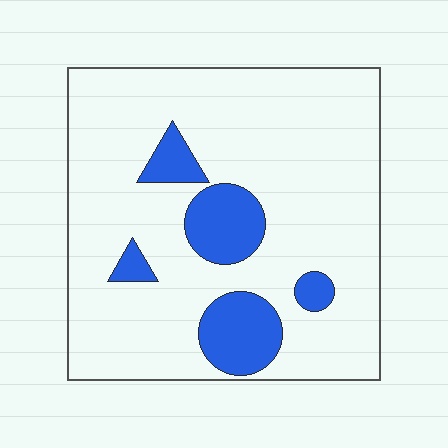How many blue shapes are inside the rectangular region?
5.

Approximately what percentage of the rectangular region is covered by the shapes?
Approximately 15%.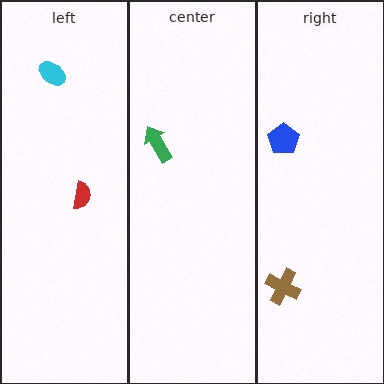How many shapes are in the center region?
1.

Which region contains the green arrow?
The center region.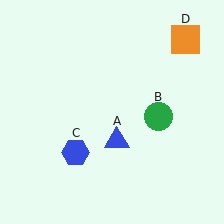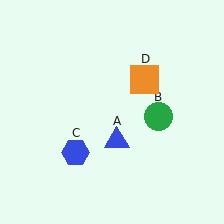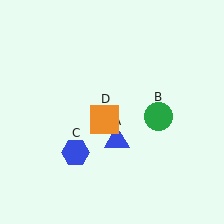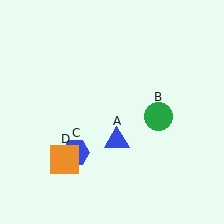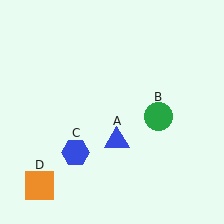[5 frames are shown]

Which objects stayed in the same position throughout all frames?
Blue triangle (object A) and green circle (object B) and blue hexagon (object C) remained stationary.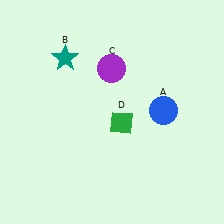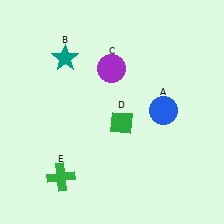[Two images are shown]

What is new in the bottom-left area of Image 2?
A green cross (E) was added in the bottom-left area of Image 2.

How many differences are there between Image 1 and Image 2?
There is 1 difference between the two images.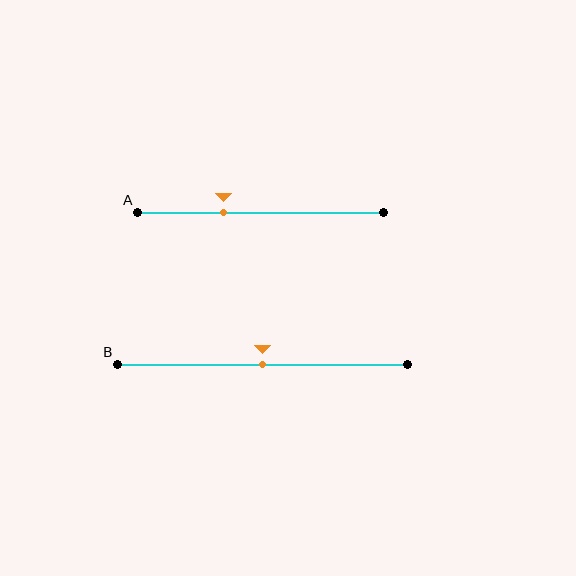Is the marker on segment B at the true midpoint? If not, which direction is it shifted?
Yes, the marker on segment B is at the true midpoint.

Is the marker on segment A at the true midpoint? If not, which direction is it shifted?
No, the marker on segment A is shifted to the left by about 15% of the segment length.